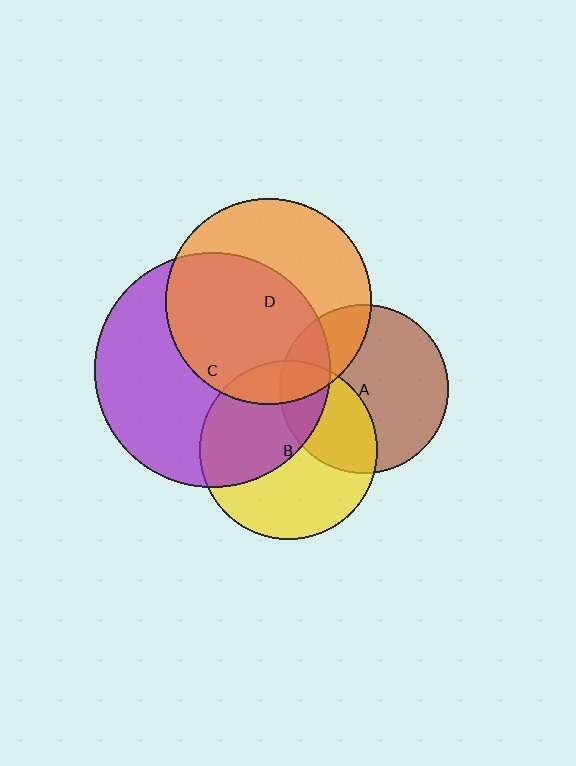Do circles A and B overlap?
Yes.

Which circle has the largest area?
Circle C (purple).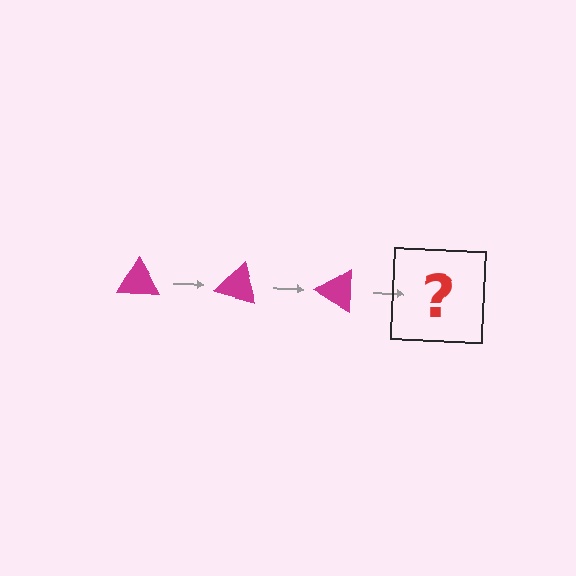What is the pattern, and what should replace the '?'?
The pattern is that the triangle rotates 15 degrees each step. The '?' should be a magenta triangle rotated 45 degrees.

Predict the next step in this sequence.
The next step is a magenta triangle rotated 45 degrees.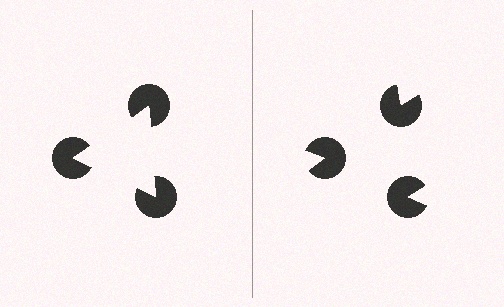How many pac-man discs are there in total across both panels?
6 — 3 on each side.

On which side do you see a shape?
An illusory triangle appears on the left side. On the right side the wedge cuts are rotated, so no coherent shape forms.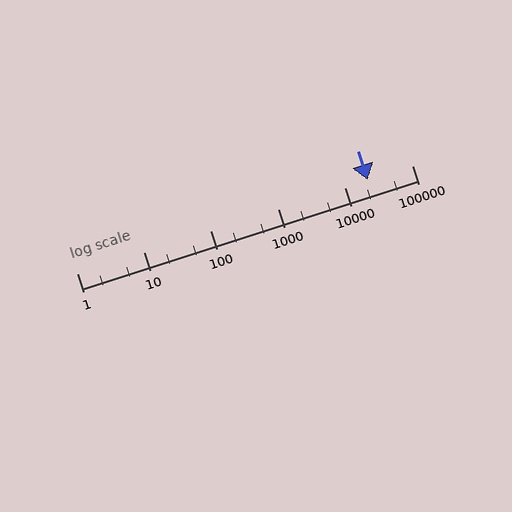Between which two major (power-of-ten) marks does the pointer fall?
The pointer is between 10000 and 100000.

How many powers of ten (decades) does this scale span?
The scale spans 5 decades, from 1 to 100000.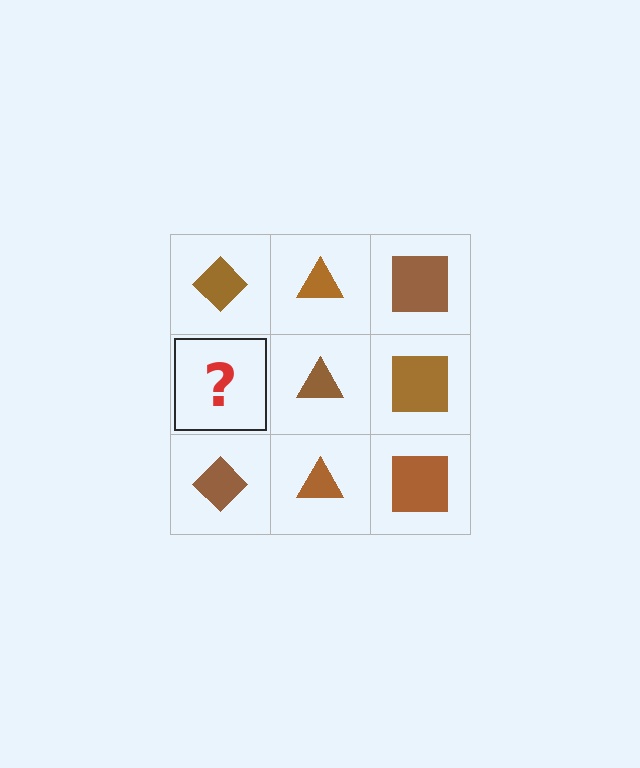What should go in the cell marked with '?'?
The missing cell should contain a brown diamond.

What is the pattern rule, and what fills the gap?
The rule is that each column has a consistent shape. The gap should be filled with a brown diamond.